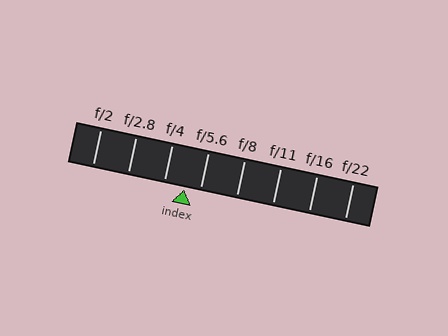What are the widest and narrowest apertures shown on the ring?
The widest aperture shown is f/2 and the narrowest is f/22.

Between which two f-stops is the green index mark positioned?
The index mark is between f/4 and f/5.6.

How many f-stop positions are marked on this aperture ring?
There are 8 f-stop positions marked.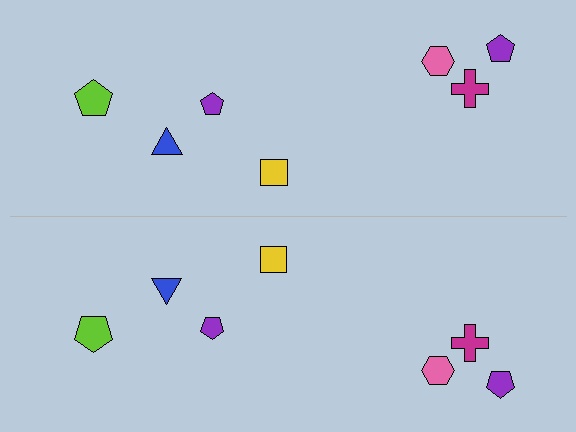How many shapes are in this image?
There are 14 shapes in this image.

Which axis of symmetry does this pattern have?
The pattern has a horizontal axis of symmetry running through the center of the image.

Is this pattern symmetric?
Yes, this pattern has bilateral (reflection) symmetry.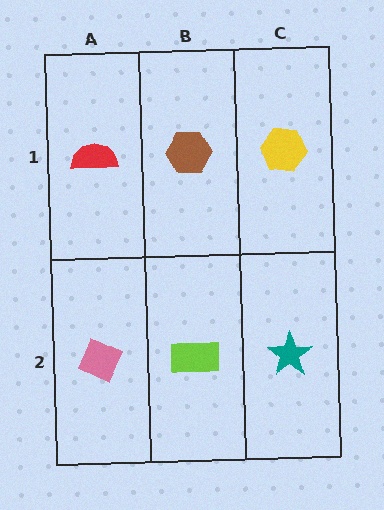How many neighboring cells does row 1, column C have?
2.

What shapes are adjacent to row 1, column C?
A teal star (row 2, column C), a brown hexagon (row 1, column B).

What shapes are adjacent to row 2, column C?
A yellow hexagon (row 1, column C), a lime rectangle (row 2, column B).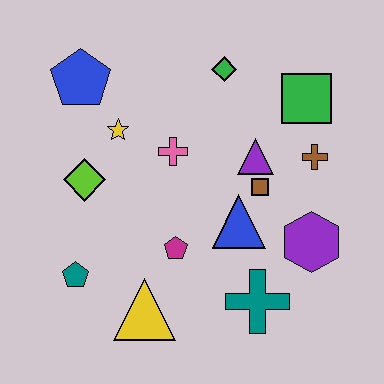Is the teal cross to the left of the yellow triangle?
No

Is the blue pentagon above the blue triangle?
Yes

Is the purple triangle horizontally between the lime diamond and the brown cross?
Yes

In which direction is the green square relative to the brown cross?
The green square is above the brown cross.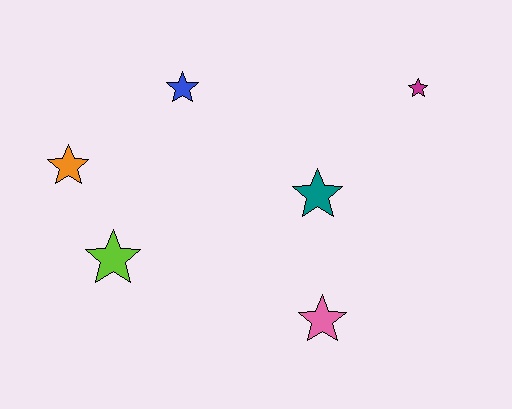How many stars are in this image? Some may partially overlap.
There are 6 stars.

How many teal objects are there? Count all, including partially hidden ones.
There is 1 teal object.